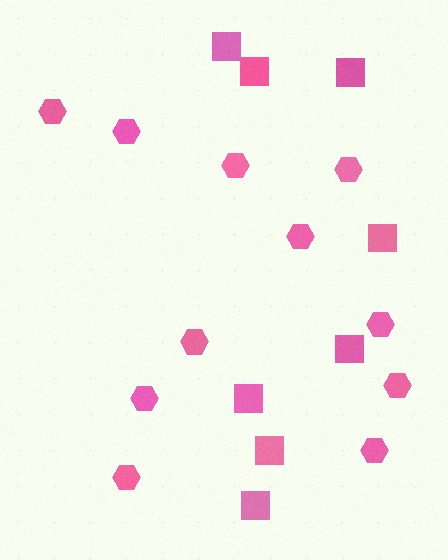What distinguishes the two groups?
There are 2 groups: one group of squares (8) and one group of hexagons (11).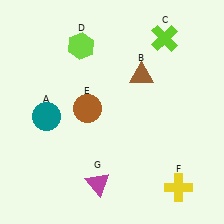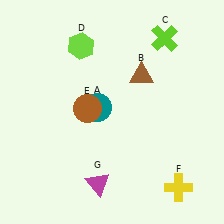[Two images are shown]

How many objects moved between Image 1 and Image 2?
1 object moved between the two images.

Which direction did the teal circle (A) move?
The teal circle (A) moved right.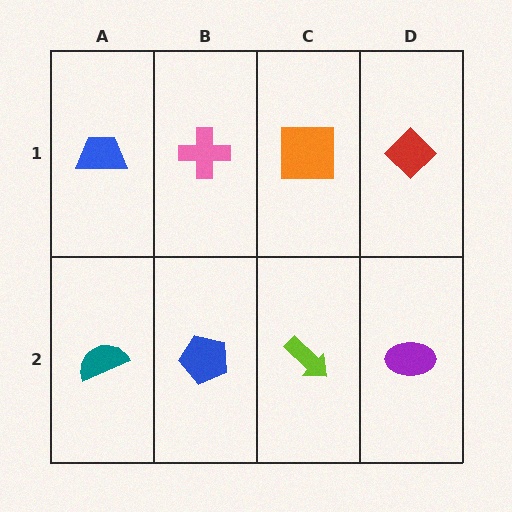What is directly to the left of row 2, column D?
A lime arrow.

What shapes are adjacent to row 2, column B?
A pink cross (row 1, column B), a teal semicircle (row 2, column A), a lime arrow (row 2, column C).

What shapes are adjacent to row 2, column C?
An orange square (row 1, column C), a blue pentagon (row 2, column B), a purple ellipse (row 2, column D).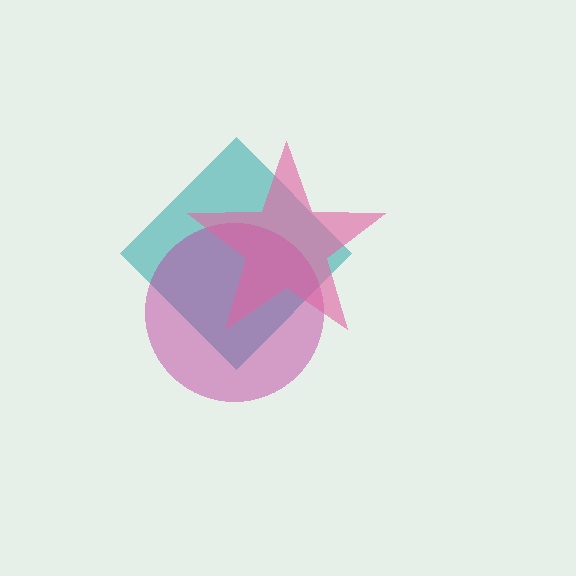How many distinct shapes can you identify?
There are 3 distinct shapes: a teal diamond, a magenta circle, a pink star.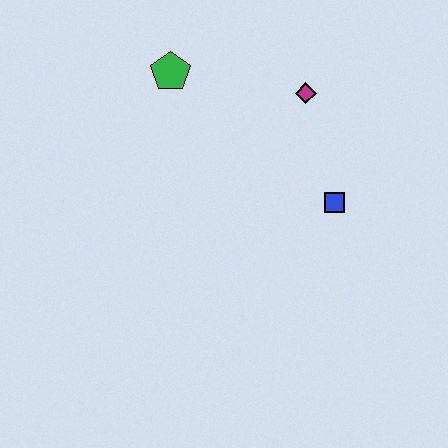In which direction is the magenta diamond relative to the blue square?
The magenta diamond is above the blue square.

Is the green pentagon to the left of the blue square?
Yes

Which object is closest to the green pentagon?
The magenta diamond is closest to the green pentagon.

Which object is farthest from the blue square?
The green pentagon is farthest from the blue square.